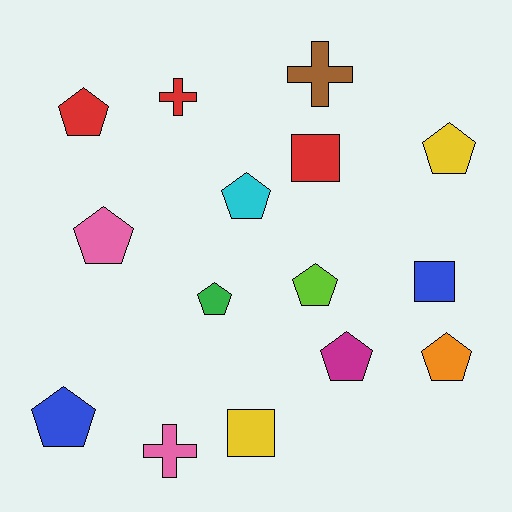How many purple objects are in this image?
There are no purple objects.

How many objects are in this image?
There are 15 objects.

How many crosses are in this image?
There are 3 crosses.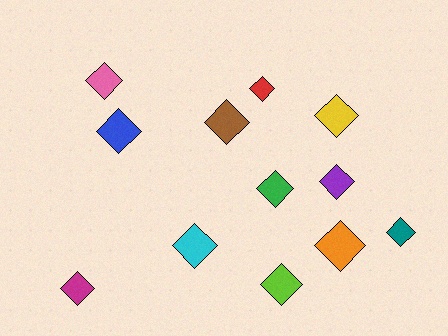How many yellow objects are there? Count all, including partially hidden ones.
There is 1 yellow object.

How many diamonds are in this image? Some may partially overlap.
There are 12 diamonds.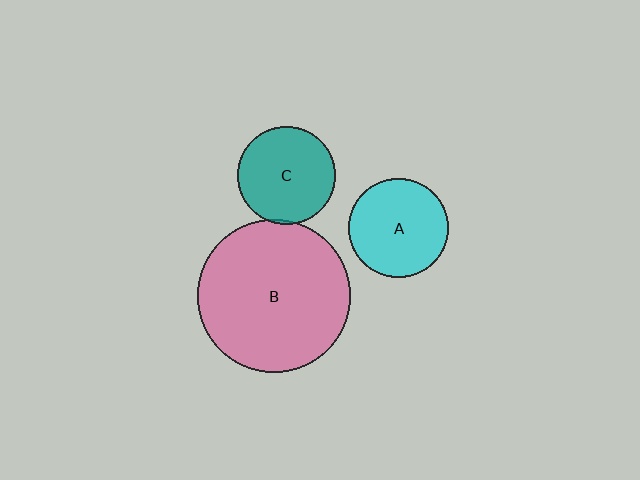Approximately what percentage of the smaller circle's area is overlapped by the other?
Approximately 5%.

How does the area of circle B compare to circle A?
Approximately 2.4 times.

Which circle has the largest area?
Circle B (pink).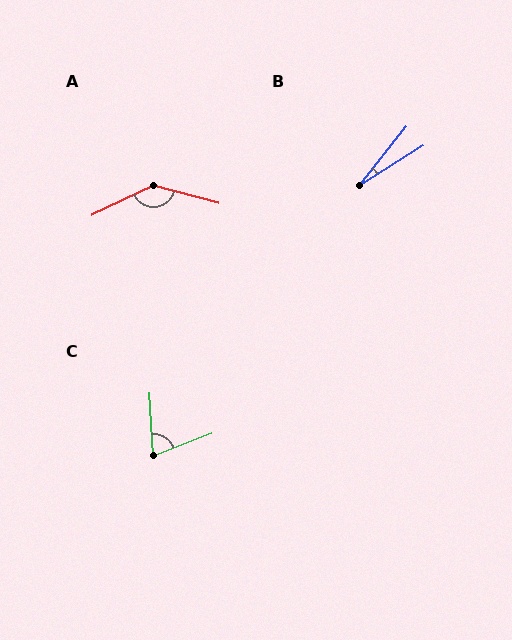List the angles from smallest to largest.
B (19°), C (73°), A (140°).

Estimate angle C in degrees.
Approximately 73 degrees.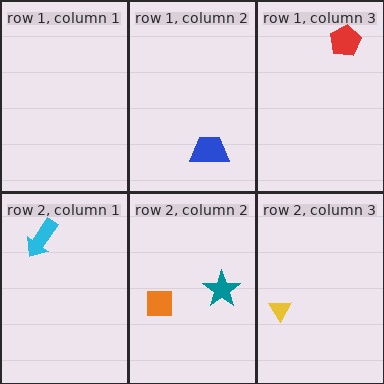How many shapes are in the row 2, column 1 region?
1.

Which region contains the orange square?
The row 2, column 2 region.